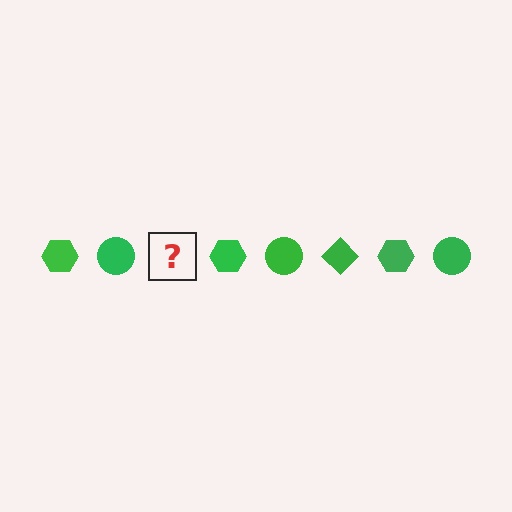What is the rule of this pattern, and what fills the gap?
The rule is that the pattern cycles through hexagon, circle, diamond shapes in green. The gap should be filled with a green diamond.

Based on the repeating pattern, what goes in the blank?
The blank should be a green diamond.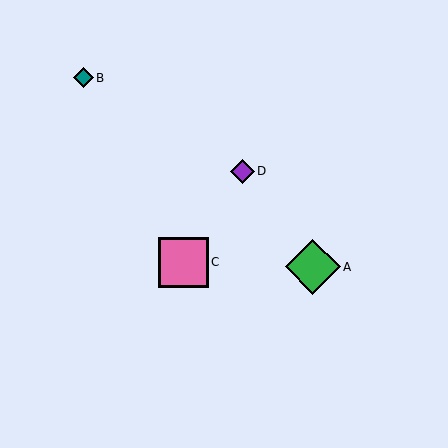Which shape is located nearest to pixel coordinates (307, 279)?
The green diamond (labeled A) at (313, 267) is nearest to that location.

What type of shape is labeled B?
Shape B is a teal diamond.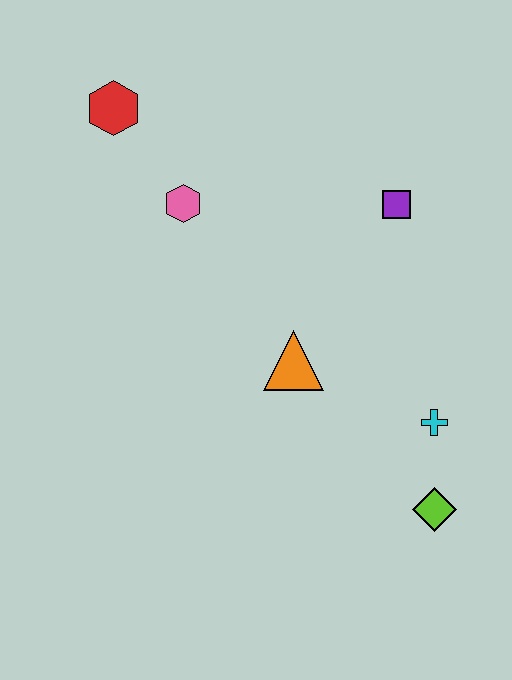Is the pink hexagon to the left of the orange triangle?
Yes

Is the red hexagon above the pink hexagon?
Yes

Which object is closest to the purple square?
The orange triangle is closest to the purple square.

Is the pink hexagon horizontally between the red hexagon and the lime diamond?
Yes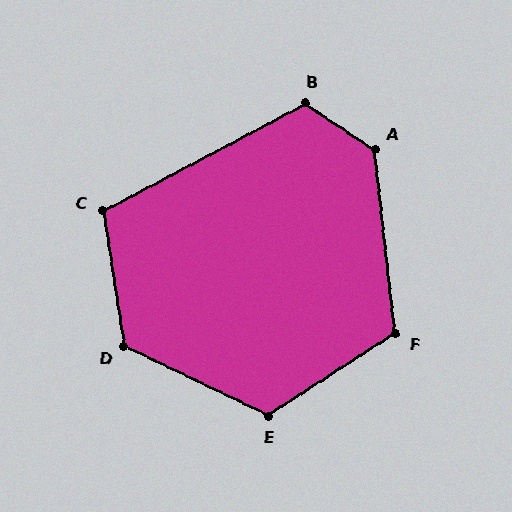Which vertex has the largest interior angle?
A, at approximately 129 degrees.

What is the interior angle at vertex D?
Approximately 125 degrees (obtuse).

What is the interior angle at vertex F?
Approximately 116 degrees (obtuse).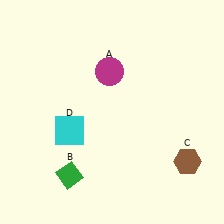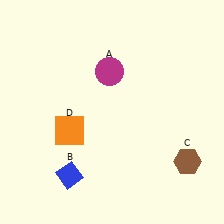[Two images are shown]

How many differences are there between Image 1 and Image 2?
There are 2 differences between the two images.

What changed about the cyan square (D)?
In Image 1, D is cyan. In Image 2, it changed to orange.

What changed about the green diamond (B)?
In Image 1, B is green. In Image 2, it changed to blue.